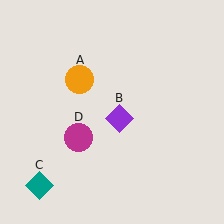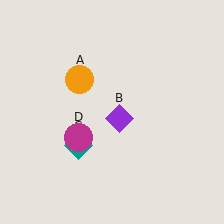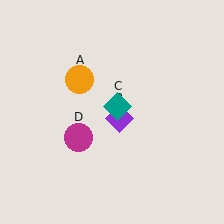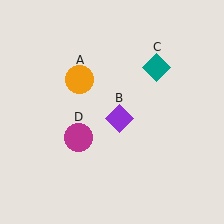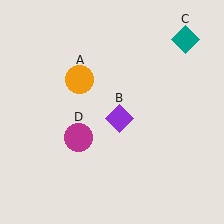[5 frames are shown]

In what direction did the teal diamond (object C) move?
The teal diamond (object C) moved up and to the right.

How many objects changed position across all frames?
1 object changed position: teal diamond (object C).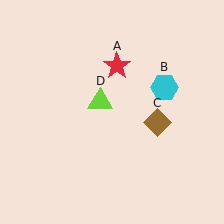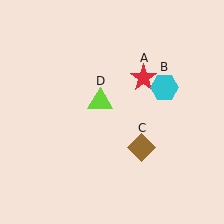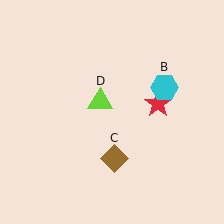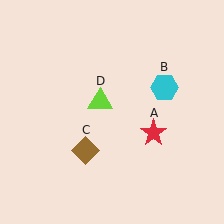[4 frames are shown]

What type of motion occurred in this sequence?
The red star (object A), brown diamond (object C) rotated clockwise around the center of the scene.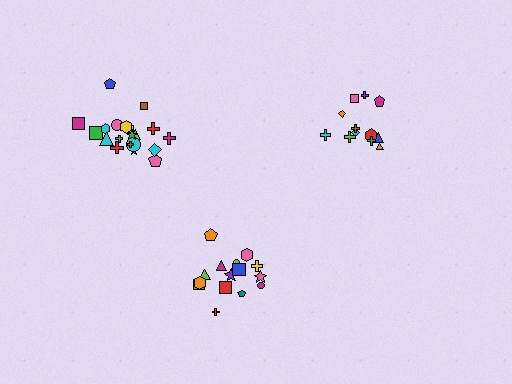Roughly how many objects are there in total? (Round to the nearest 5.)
Roughly 50 objects in total.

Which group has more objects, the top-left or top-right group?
The top-left group.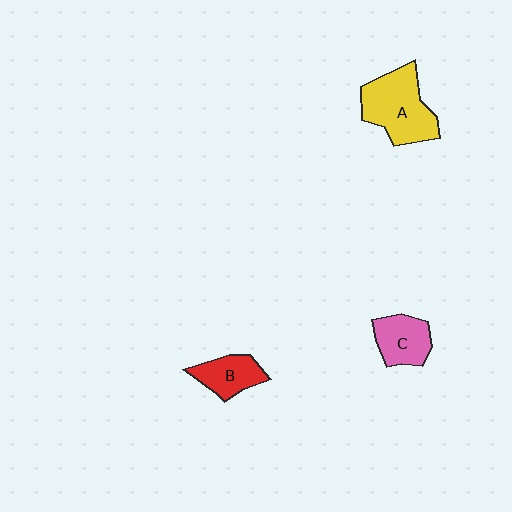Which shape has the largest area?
Shape A (yellow).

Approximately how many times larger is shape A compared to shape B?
Approximately 1.9 times.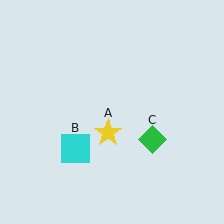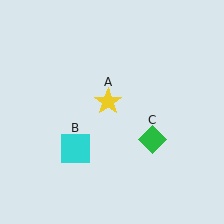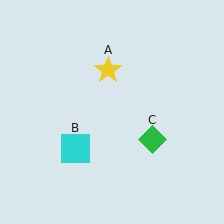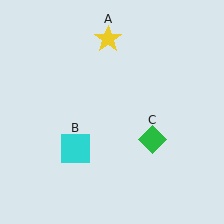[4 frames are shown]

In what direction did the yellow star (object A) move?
The yellow star (object A) moved up.